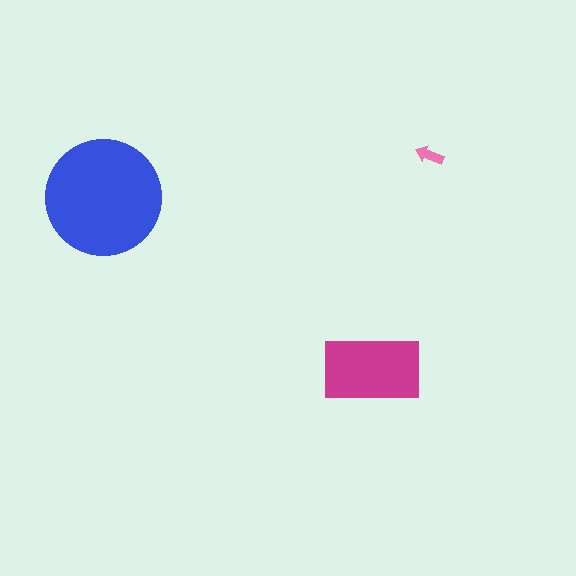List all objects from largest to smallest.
The blue circle, the magenta rectangle, the pink arrow.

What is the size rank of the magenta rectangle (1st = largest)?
2nd.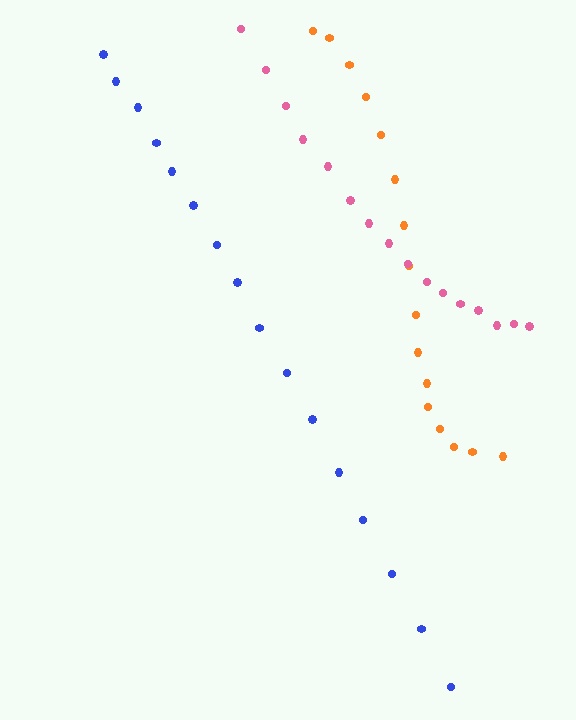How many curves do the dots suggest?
There are 3 distinct paths.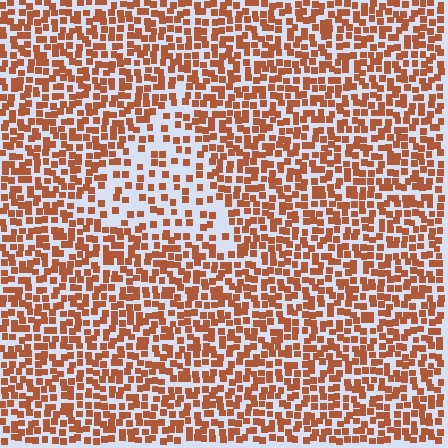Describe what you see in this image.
The image contains small brown elements arranged at two different densities. A triangle-shaped region is visible where the elements are less densely packed than the surrounding area.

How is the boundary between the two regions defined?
The boundary is defined by a change in element density (approximately 2.1x ratio). All elements are the same color, size, and shape.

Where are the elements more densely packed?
The elements are more densely packed outside the triangle boundary.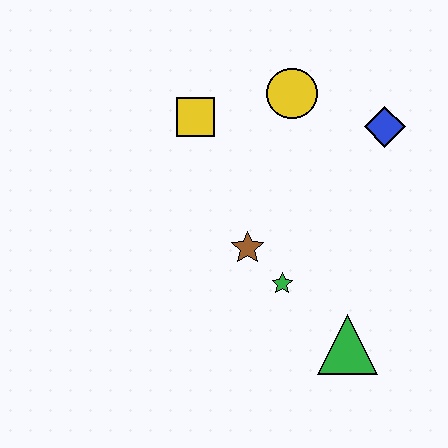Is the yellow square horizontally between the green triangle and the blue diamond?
No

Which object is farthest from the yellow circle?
The green triangle is farthest from the yellow circle.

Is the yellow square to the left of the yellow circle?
Yes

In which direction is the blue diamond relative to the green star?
The blue diamond is above the green star.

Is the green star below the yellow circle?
Yes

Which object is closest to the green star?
The brown star is closest to the green star.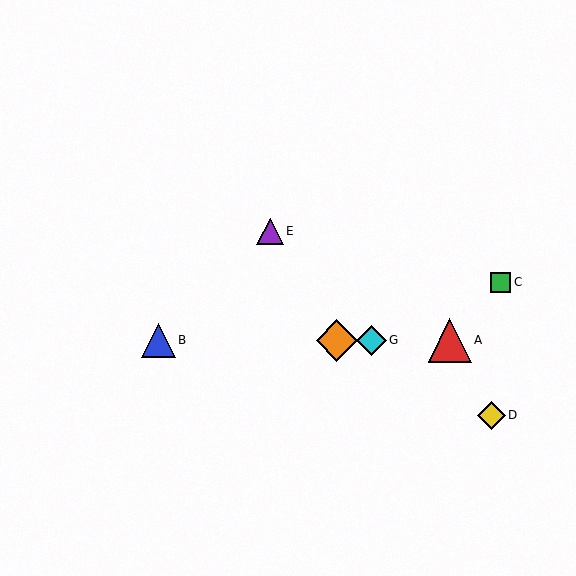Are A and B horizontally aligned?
Yes, both are at y≈340.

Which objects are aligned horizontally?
Objects A, B, F, G are aligned horizontally.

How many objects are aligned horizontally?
4 objects (A, B, F, G) are aligned horizontally.